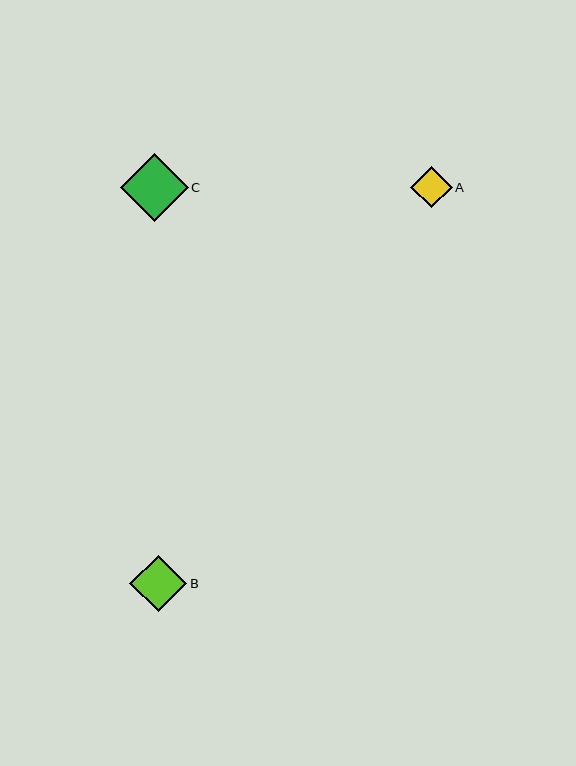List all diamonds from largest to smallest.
From largest to smallest: C, B, A.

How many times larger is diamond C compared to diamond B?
Diamond C is approximately 1.2 times the size of diamond B.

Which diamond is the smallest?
Diamond A is the smallest with a size of approximately 41 pixels.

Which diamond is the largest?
Diamond C is the largest with a size of approximately 68 pixels.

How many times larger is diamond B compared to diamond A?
Diamond B is approximately 1.4 times the size of diamond A.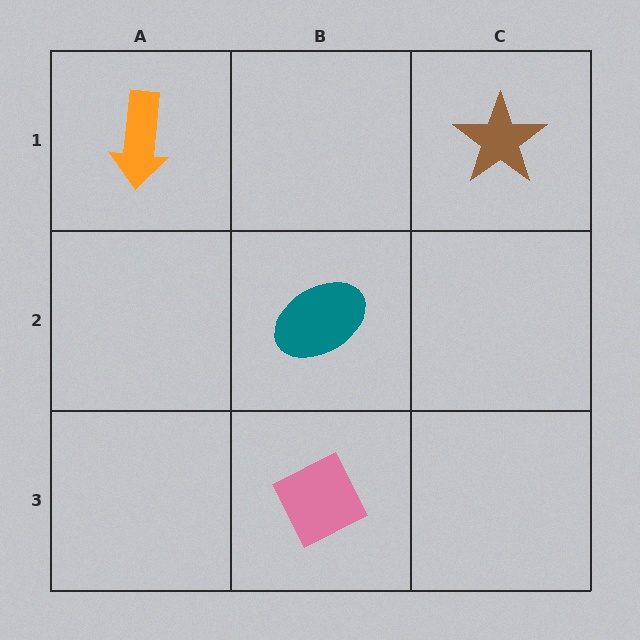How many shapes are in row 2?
1 shape.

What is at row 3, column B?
A pink diamond.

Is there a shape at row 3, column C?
No, that cell is empty.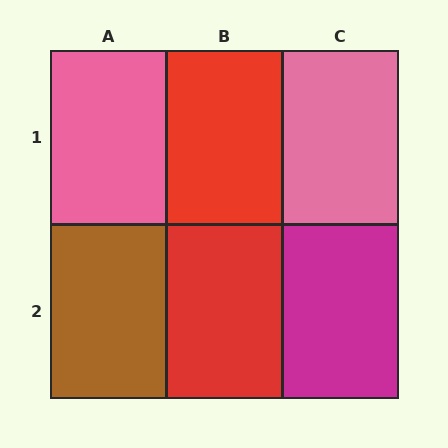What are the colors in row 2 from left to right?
Brown, red, magenta.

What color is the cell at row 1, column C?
Pink.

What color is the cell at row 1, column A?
Pink.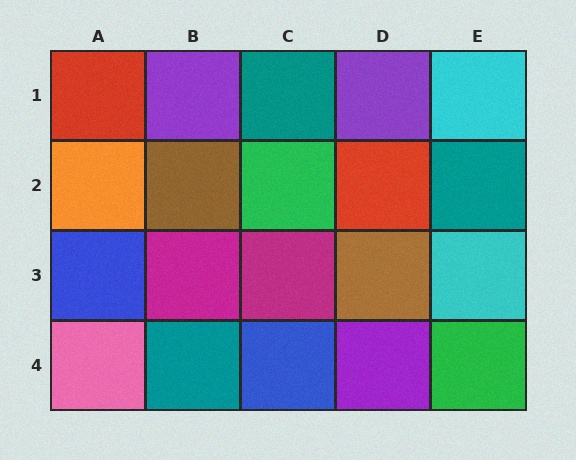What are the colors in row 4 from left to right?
Pink, teal, blue, purple, green.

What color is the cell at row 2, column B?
Brown.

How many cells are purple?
3 cells are purple.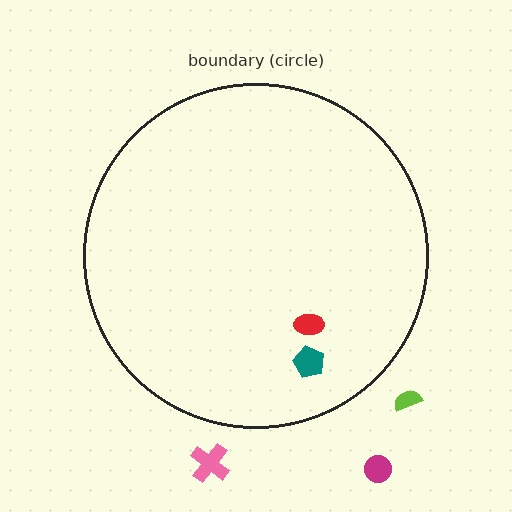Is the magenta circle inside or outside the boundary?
Outside.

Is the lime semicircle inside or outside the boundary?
Outside.